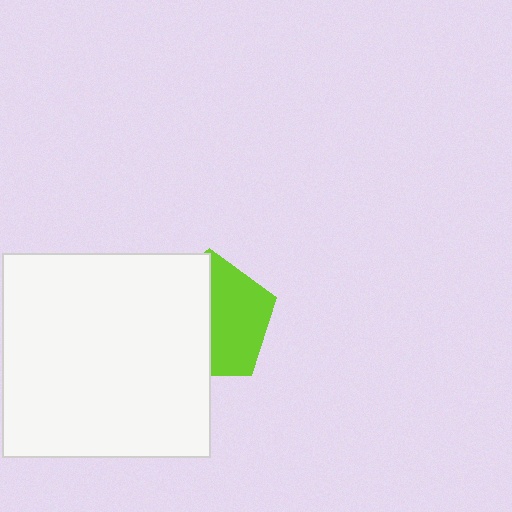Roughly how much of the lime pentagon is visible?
About half of it is visible (roughly 48%).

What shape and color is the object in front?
The object in front is a white rectangle.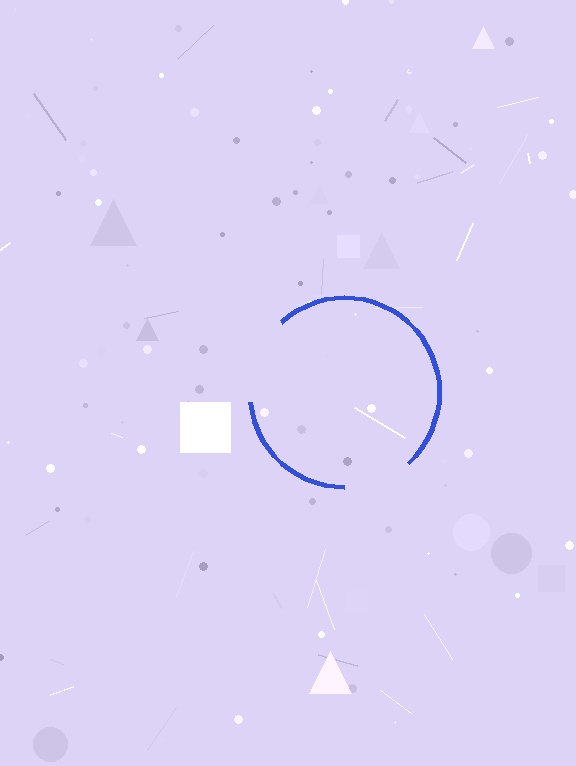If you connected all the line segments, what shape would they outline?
They would outline a circle.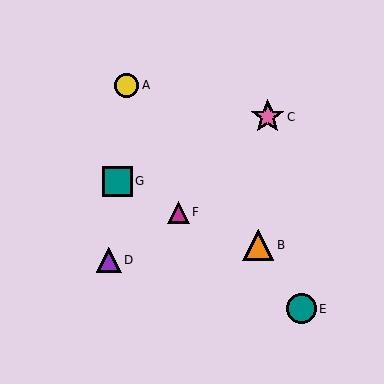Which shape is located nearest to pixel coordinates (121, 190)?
The teal square (labeled G) at (117, 181) is nearest to that location.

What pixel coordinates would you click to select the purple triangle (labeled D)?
Click at (109, 260) to select the purple triangle D.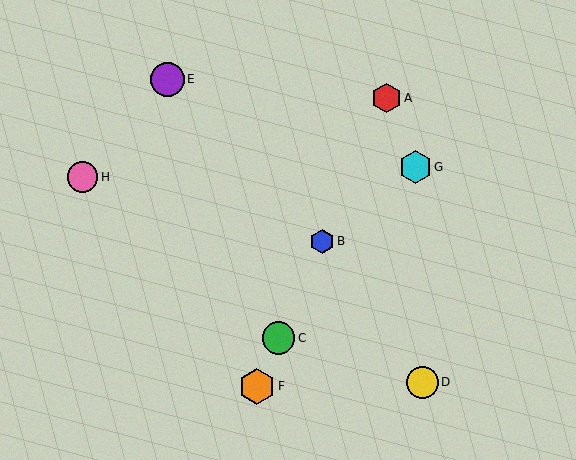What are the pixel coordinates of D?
Object D is at (422, 382).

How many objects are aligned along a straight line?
4 objects (A, B, C, F) are aligned along a straight line.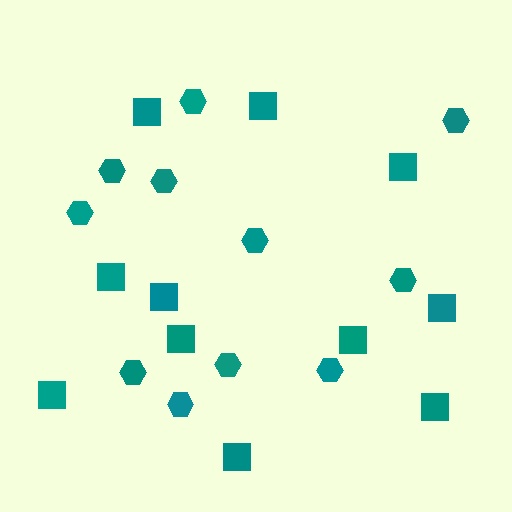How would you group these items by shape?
There are 2 groups: one group of squares (11) and one group of hexagons (11).